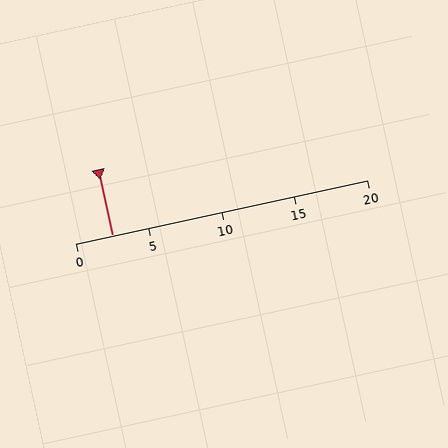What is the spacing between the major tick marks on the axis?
The major ticks are spaced 5 apart.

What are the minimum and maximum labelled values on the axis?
The axis runs from 0 to 20.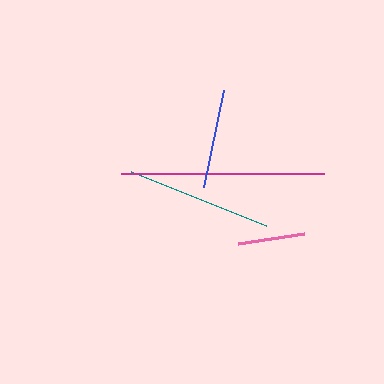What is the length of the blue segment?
The blue segment is approximately 99 pixels long.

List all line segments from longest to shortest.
From longest to shortest: magenta, teal, blue, pink.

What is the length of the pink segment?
The pink segment is approximately 66 pixels long.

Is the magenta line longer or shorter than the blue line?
The magenta line is longer than the blue line.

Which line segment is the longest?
The magenta line is the longest at approximately 204 pixels.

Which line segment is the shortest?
The pink line is the shortest at approximately 66 pixels.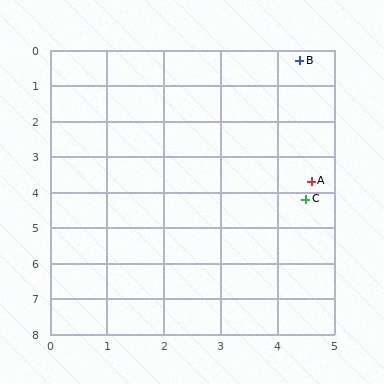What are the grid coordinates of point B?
Point B is at approximately (4.4, 0.3).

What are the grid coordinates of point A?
Point A is at approximately (4.6, 3.7).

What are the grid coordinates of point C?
Point C is at approximately (4.5, 4.2).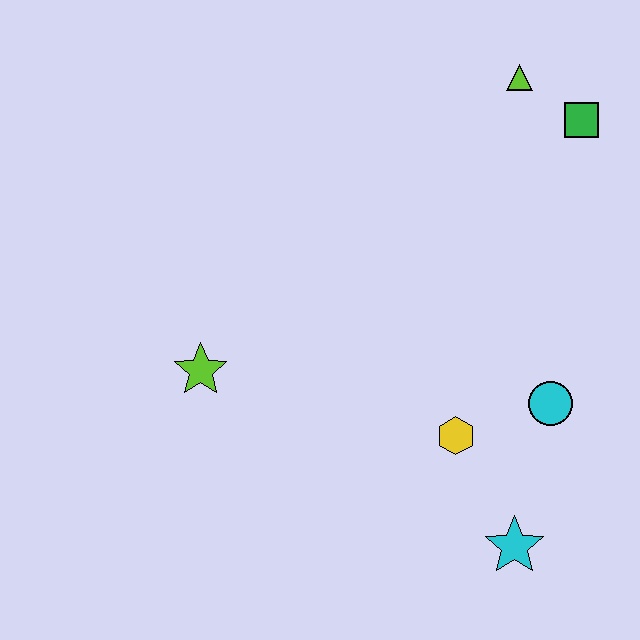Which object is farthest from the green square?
The lime star is farthest from the green square.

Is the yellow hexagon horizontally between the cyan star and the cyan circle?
No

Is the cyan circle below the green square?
Yes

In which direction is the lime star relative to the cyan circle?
The lime star is to the left of the cyan circle.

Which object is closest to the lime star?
The yellow hexagon is closest to the lime star.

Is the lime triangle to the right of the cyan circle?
No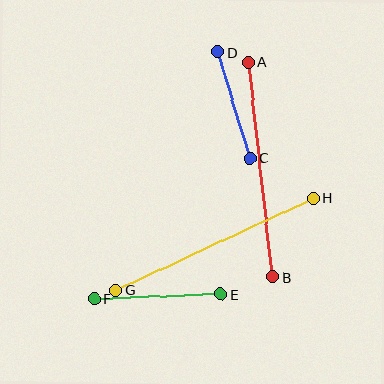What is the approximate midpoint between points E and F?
The midpoint is at approximately (158, 296) pixels.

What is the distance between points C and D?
The distance is approximately 110 pixels.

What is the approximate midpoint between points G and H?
The midpoint is at approximately (215, 244) pixels.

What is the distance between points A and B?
The distance is approximately 216 pixels.